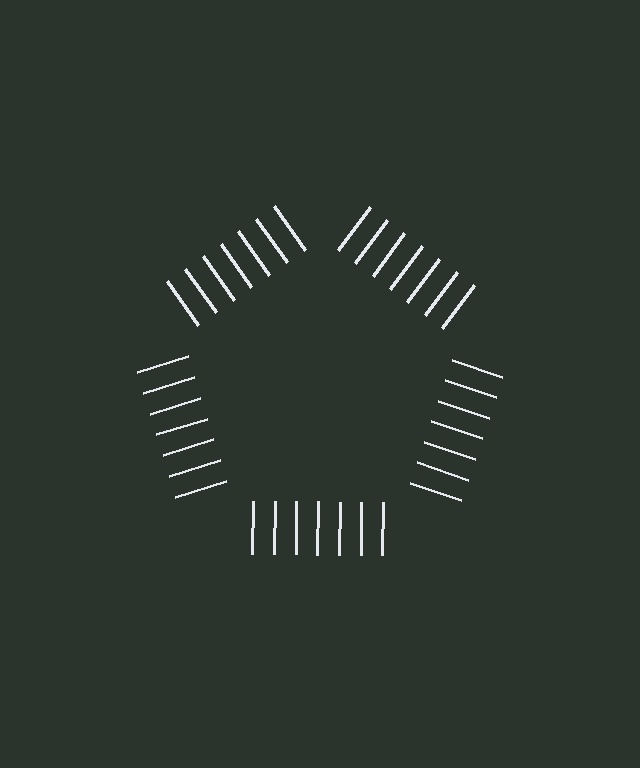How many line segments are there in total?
35 — 7 along each of the 5 edges.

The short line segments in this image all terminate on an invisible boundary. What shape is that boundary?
An illusory pentagon — the line segments terminate on its edges but no continuous stroke is drawn.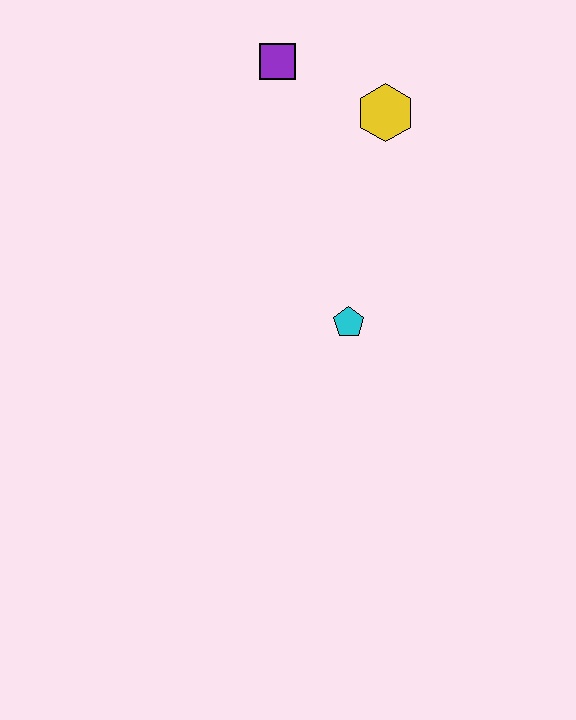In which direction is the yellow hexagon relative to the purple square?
The yellow hexagon is to the right of the purple square.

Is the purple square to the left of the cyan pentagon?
Yes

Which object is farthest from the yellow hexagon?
The cyan pentagon is farthest from the yellow hexagon.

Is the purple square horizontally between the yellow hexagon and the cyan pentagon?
No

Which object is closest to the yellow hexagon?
The purple square is closest to the yellow hexagon.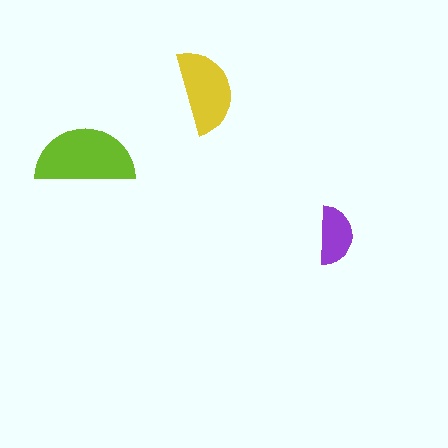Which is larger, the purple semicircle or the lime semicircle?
The lime one.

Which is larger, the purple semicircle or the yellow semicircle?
The yellow one.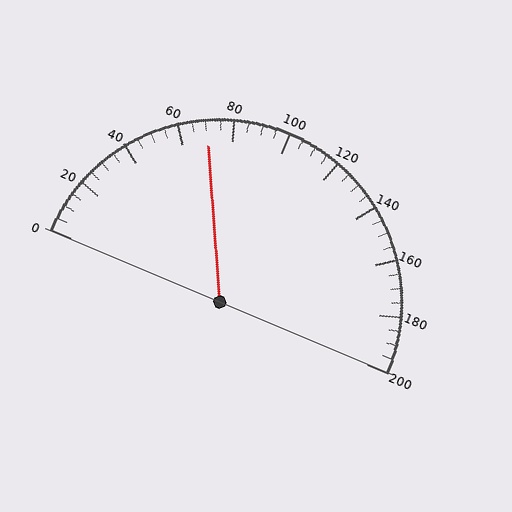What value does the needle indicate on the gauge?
The needle indicates approximately 70.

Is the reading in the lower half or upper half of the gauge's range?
The reading is in the lower half of the range (0 to 200).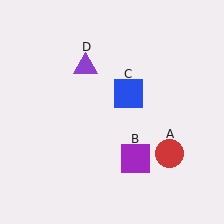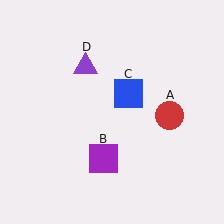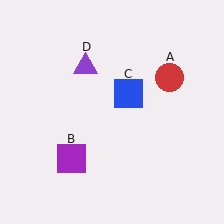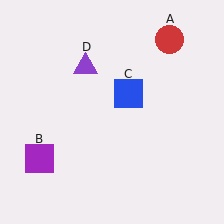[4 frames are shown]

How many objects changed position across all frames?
2 objects changed position: red circle (object A), purple square (object B).